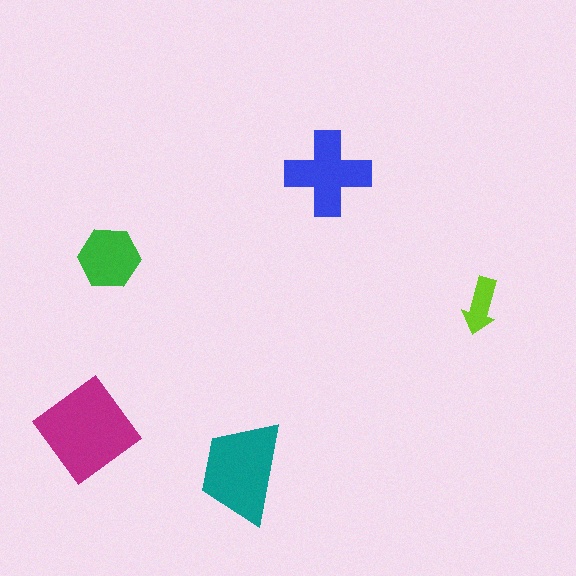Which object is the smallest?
The lime arrow.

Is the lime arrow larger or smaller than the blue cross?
Smaller.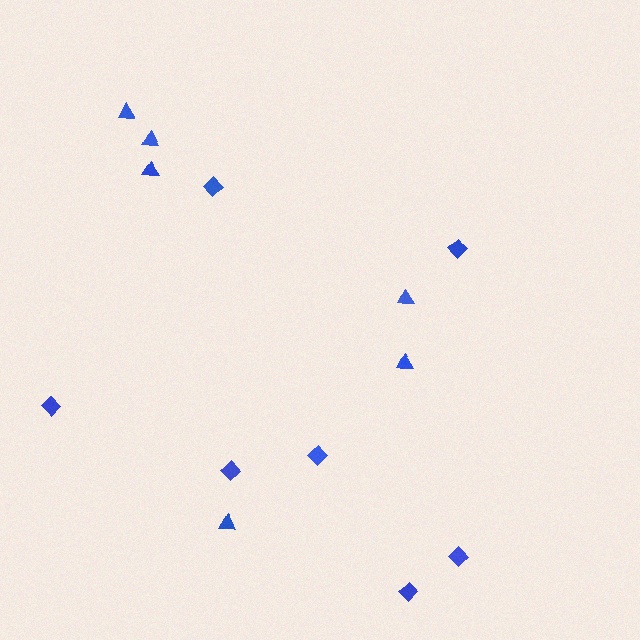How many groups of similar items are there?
There are 2 groups: one group of diamonds (7) and one group of triangles (6).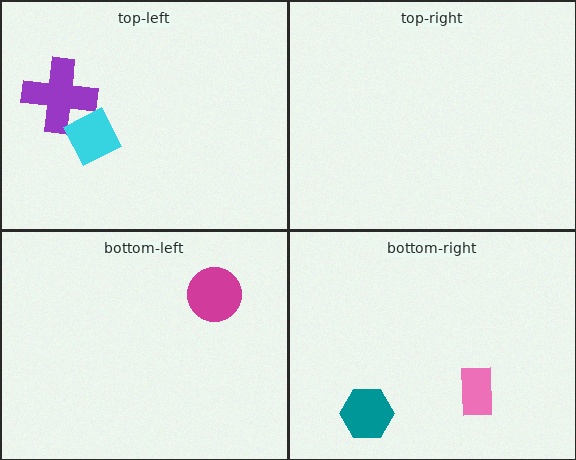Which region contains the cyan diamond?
The top-left region.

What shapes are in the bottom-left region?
The magenta circle.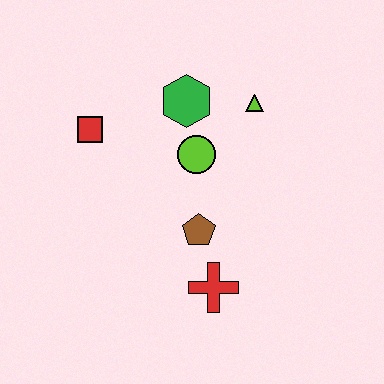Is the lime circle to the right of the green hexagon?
Yes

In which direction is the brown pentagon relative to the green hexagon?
The brown pentagon is below the green hexagon.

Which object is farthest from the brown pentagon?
The red square is farthest from the brown pentagon.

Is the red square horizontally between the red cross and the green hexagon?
No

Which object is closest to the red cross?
The brown pentagon is closest to the red cross.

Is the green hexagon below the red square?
No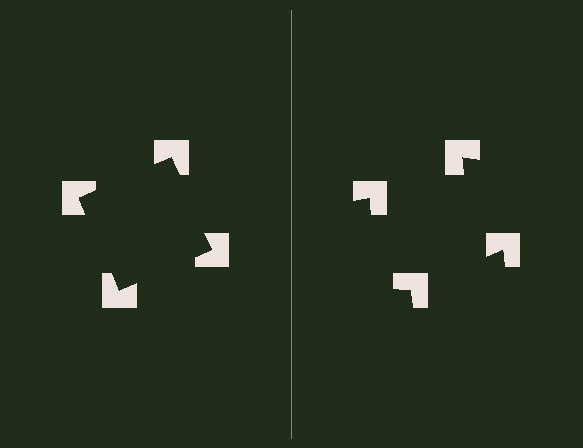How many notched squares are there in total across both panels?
8 — 4 on each side.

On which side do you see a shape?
An illusory square appears on the left side. On the right side the wedge cuts are rotated, so no coherent shape forms.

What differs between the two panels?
The notched squares are positioned identically on both sides; only the wedge orientations differ. On the left they align to a square; on the right they are misaligned.